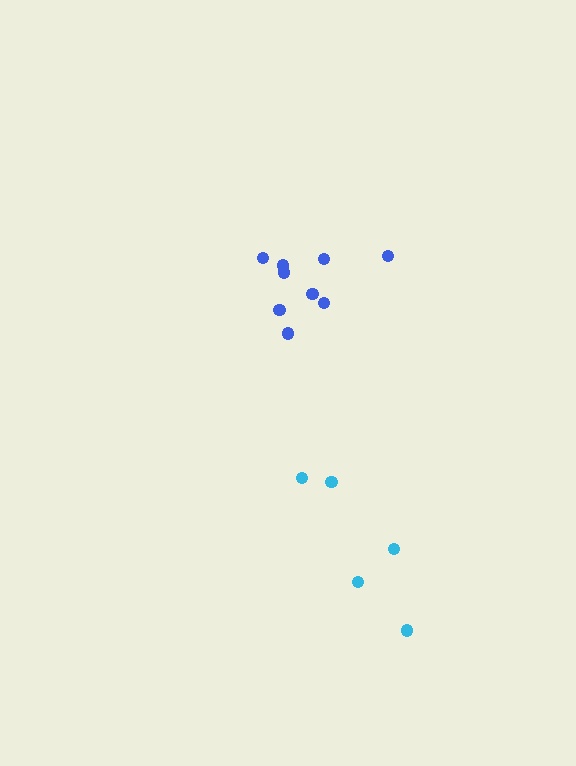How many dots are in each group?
Group 1: 5 dots, Group 2: 9 dots (14 total).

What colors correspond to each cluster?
The clusters are colored: cyan, blue.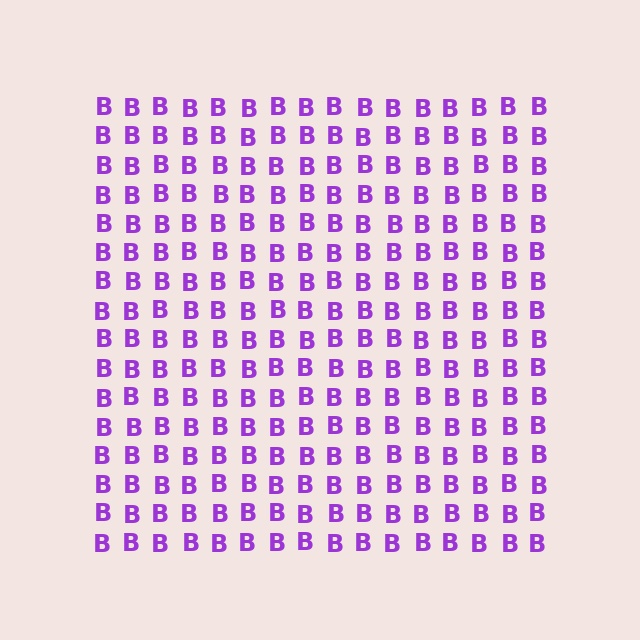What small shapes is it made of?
It is made of small letter B's.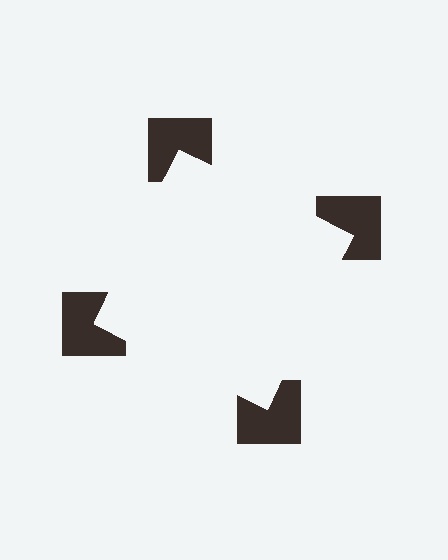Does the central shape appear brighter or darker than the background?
It typically appears slightly brighter than the background, even though no actual brightness change is drawn.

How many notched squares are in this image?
There are 4 — one at each vertex of the illusory square.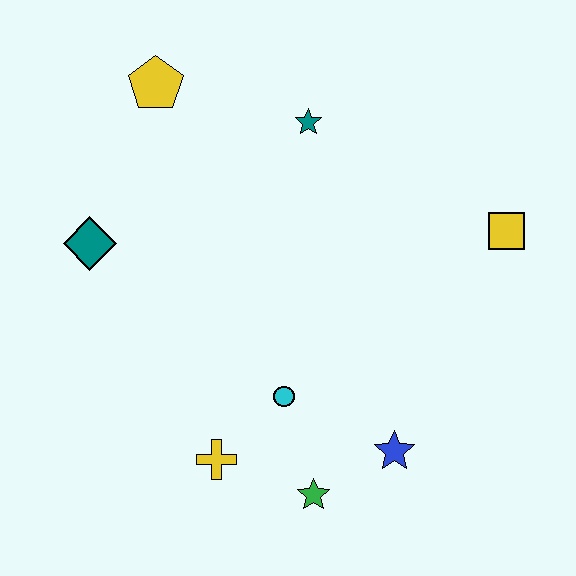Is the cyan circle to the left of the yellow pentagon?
No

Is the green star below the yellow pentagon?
Yes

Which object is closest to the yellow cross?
The cyan circle is closest to the yellow cross.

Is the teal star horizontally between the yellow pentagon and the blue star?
Yes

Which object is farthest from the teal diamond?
The yellow square is farthest from the teal diamond.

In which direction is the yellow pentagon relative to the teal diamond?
The yellow pentagon is above the teal diamond.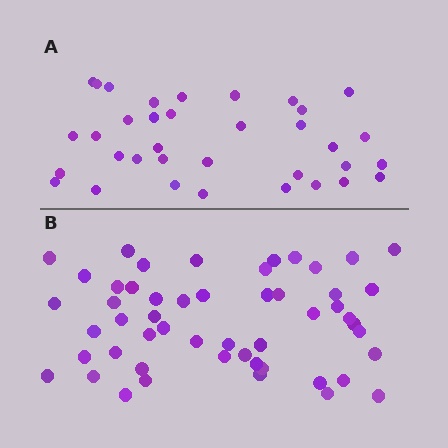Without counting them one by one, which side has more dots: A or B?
Region B (the bottom region) has more dots.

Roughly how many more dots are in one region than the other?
Region B has approximately 15 more dots than region A.